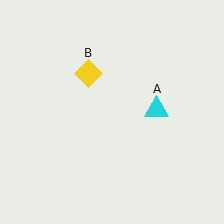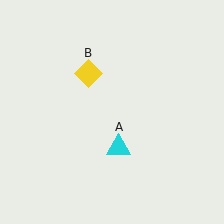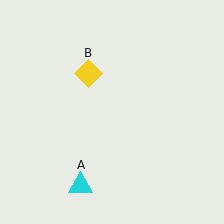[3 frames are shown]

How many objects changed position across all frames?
1 object changed position: cyan triangle (object A).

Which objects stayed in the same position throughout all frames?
Yellow diamond (object B) remained stationary.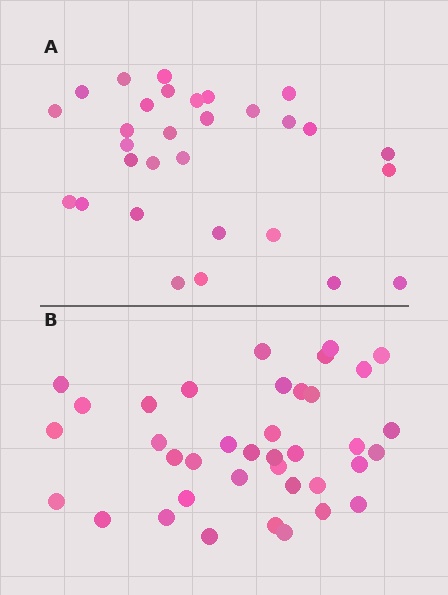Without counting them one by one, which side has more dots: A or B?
Region B (the bottom region) has more dots.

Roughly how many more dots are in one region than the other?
Region B has roughly 8 or so more dots than region A.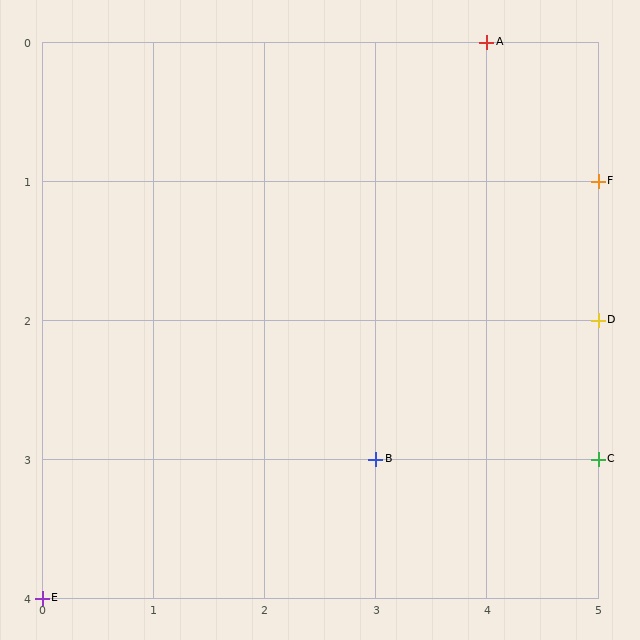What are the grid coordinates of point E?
Point E is at grid coordinates (0, 4).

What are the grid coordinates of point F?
Point F is at grid coordinates (5, 1).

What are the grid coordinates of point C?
Point C is at grid coordinates (5, 3).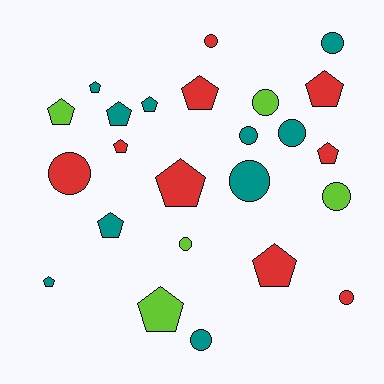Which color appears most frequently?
Teal, with 10 objects.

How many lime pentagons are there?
There are 2 lime pentagons.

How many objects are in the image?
There are 24 objects.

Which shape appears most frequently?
Pentagon, with 13 objects.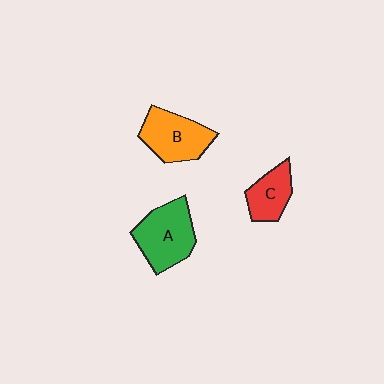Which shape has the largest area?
Shape A (green).